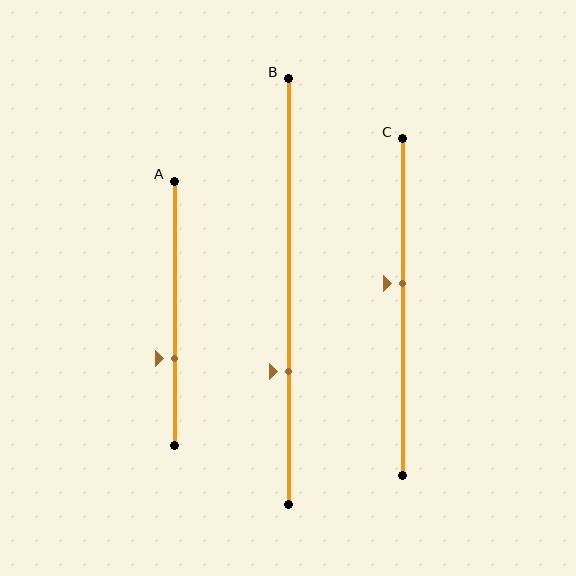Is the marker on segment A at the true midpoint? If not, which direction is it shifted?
No, the marker on segment A is shifted downward by about 17% of the segment length.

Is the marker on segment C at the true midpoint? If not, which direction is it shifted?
No, the marker on segment C is shifted upward by about 7% of the segment length.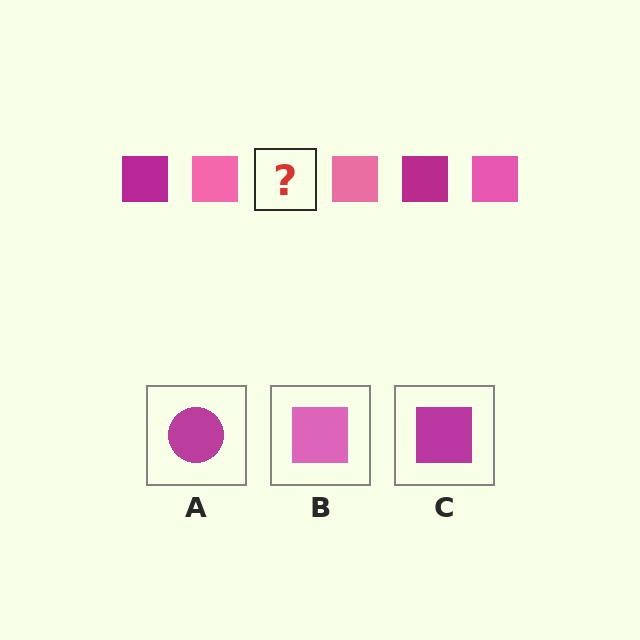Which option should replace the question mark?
Option C.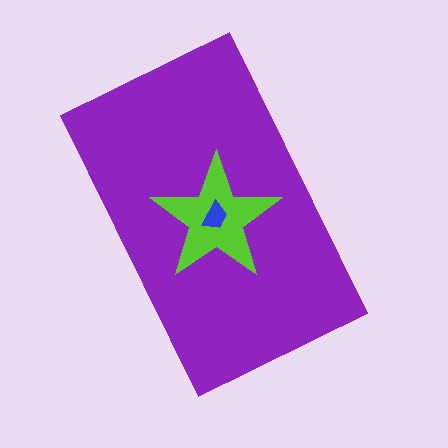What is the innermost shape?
The blue trapezoid.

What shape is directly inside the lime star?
The blue trapezoid.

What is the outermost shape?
The purple rectangle.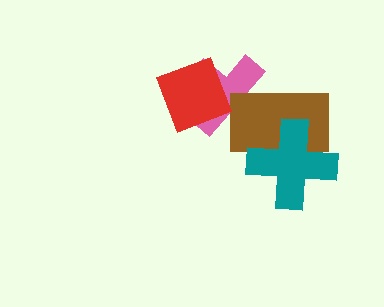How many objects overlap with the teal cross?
1 object overlaps with the teal cross.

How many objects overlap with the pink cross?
2 objects overlap with the pink cross.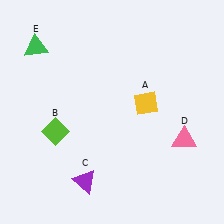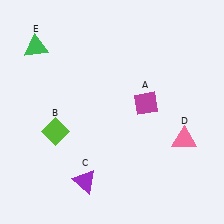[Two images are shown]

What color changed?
The diamond (A) changed from yellow in Image 1 to magenta in Image 2.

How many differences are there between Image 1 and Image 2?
There is 1 difference between the two images.